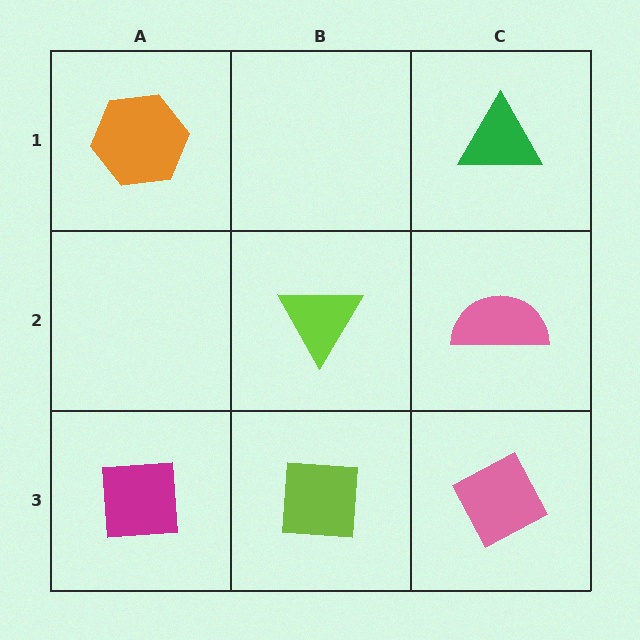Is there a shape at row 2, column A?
No, that cell is empty.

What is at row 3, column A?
A magenta square.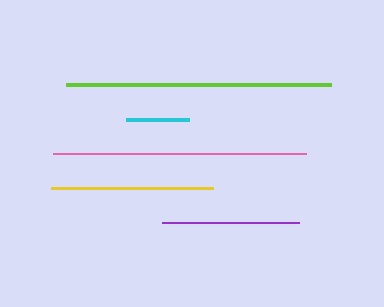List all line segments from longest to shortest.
From longest to shortest: lime, pink, yellow, purple, cyan.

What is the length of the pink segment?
The pink segment is approximately 253 pixels long.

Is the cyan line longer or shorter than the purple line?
The purple line is longer than the cyan line.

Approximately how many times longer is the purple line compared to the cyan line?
The purple line is approximately 2.2 times the length of the cyan line.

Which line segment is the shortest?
The cyan line is the shortest at approximately 63 pixels.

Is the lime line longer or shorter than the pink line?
The lime line is longer than the pink line.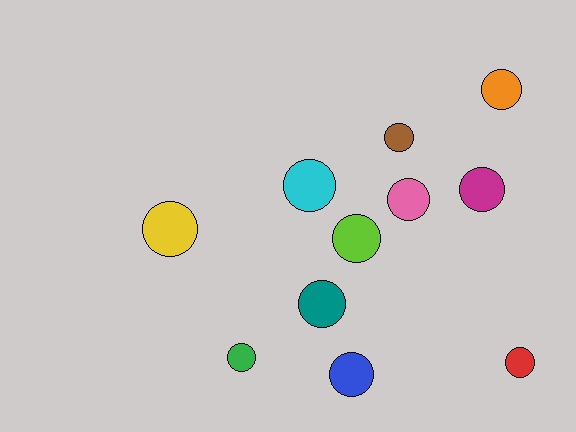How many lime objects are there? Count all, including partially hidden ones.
There is 1 lime object.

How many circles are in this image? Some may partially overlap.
There are 11 circles.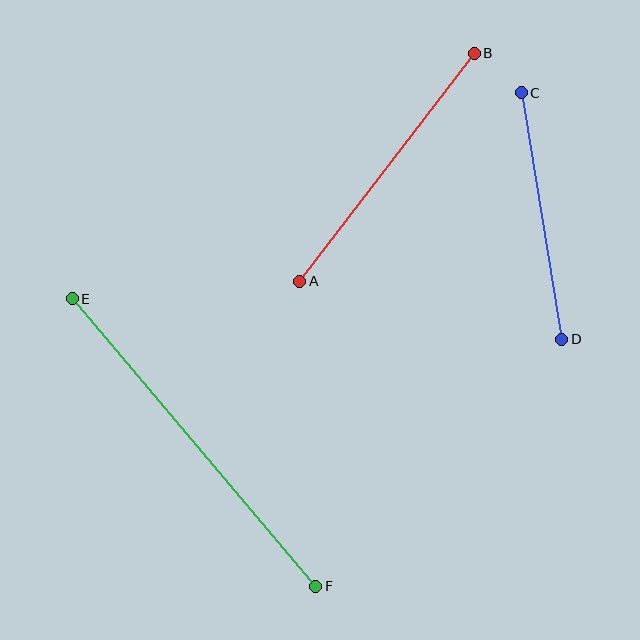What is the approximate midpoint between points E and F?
The midpoint is at approximately (194, 443) pixels.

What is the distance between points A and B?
The distance is approximately 287 pixels.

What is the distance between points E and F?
The distance is approximately 377 pixels.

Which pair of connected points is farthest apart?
Points E and F are farthest apart.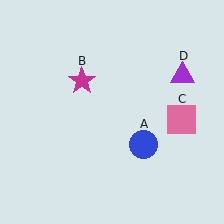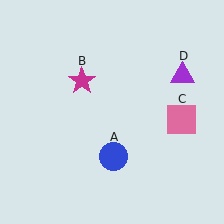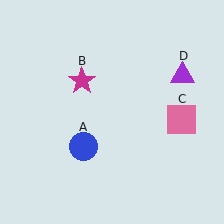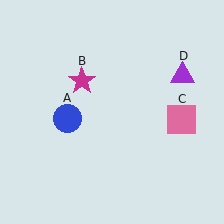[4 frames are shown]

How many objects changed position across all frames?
1 object changed position: blue circle (object A).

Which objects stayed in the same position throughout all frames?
Magenta star (object B) and pink square (object C) and purple triangle (object D) remained stationary.